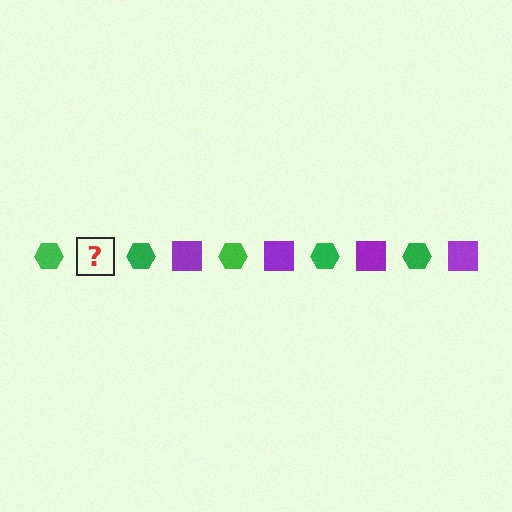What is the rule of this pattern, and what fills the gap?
The rule is that the pattern alternates between green hexagon and purple square. The gap should be filled with a purple square.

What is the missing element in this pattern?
The missing element is a purple square.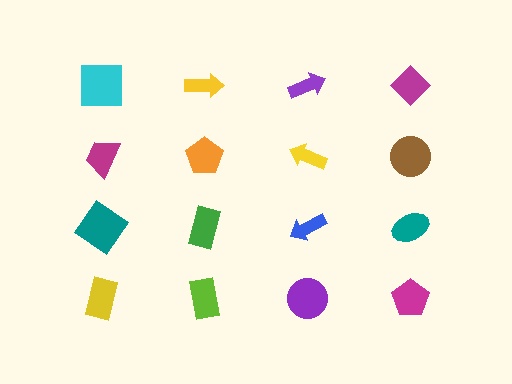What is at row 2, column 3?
A yellow arrow.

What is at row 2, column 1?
A magenta trapezoid.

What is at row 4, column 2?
A lime rectangle.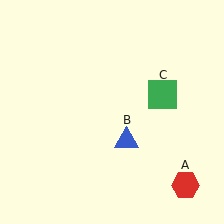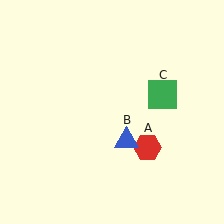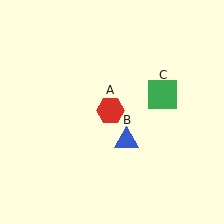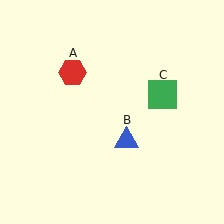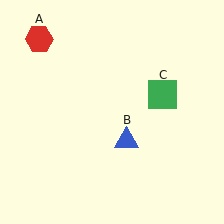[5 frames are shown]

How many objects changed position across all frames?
1 object changed position: red hexagon (object A).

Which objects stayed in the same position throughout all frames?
Blue triangle (object B) and green square (object C) remained stationary.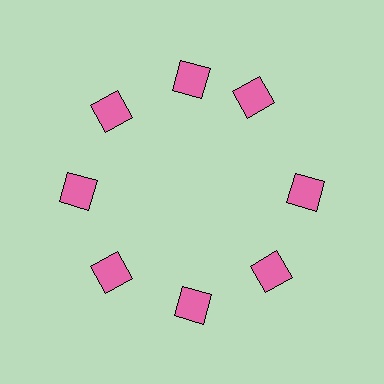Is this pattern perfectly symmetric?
No. The 8 pink squares are arranged in a ring, but one element near the 2 o'clock position is rotated out of alignment along the ring, breaking the 8-fold rotational symmetry.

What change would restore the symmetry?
The symmetry would be restored by rotating it back into even spacing with its neighbors so that all 8 squares sit at equal angles and equal distance from the center.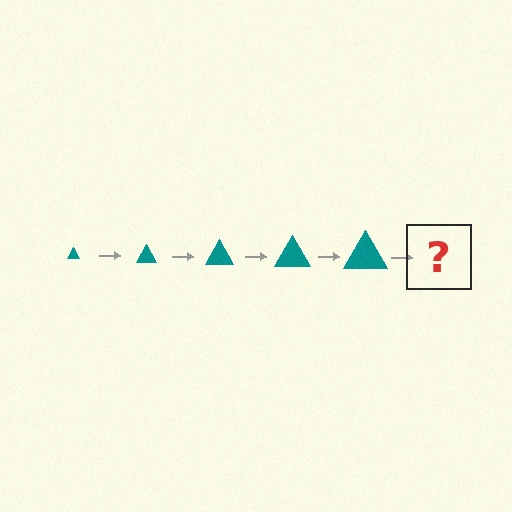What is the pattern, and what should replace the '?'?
The pattern is that the triangle gets progressively larger each step. The '?' should be a teal triangle, larger than the previous one.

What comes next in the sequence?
The next element should be a teal triangle, larger than the previous one.